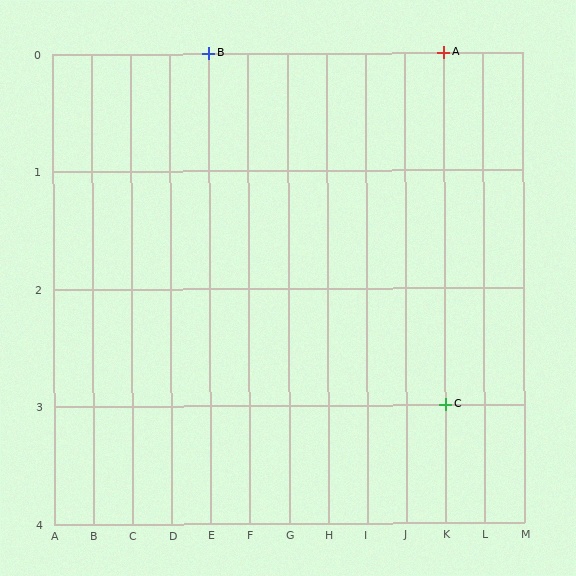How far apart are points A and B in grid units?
Points A and B are 6 columns apart.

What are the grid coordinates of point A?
Point A is at grid coordinates (K, 0).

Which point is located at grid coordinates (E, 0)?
Point B is at (E, 0).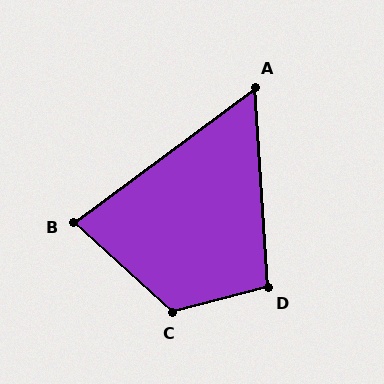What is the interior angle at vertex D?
Approximately 101 degrees (obtuse).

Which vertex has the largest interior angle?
C, at approximately 123 degrees.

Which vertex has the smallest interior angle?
A, at approximately 57 degrees.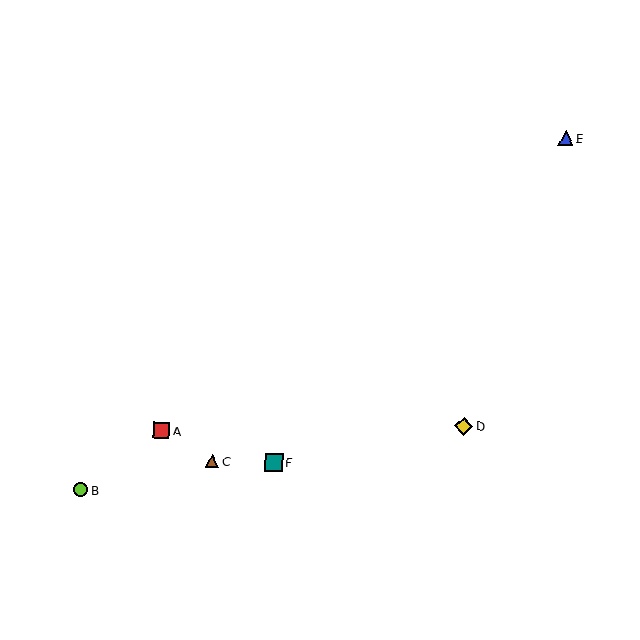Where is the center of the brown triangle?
The center of the brown triangle is at (212, 461).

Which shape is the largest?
The yellow diamond (labeled D) is the largest.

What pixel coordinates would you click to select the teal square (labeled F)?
Click at (274, 462) to select the teal square F.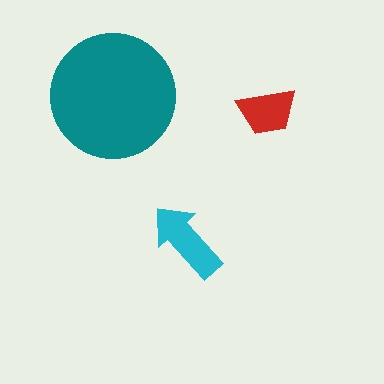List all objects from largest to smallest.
The teal circle, the cyan arrow, the red trapezoid.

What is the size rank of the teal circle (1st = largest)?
1st.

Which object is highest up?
The teal circle is topmost.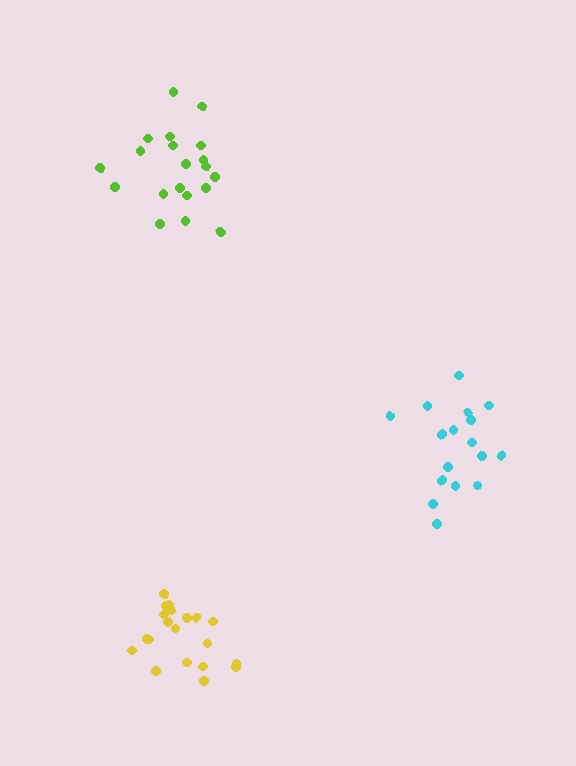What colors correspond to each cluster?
The clusters are colored: lime, yellow, cyan.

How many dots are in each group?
Group 1: 20 dots, Group 2: 20 dots, Group 3: 17 dots (57 total).